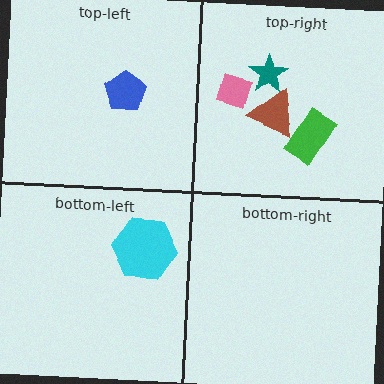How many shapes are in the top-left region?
1.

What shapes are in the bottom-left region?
The cyan hexagon.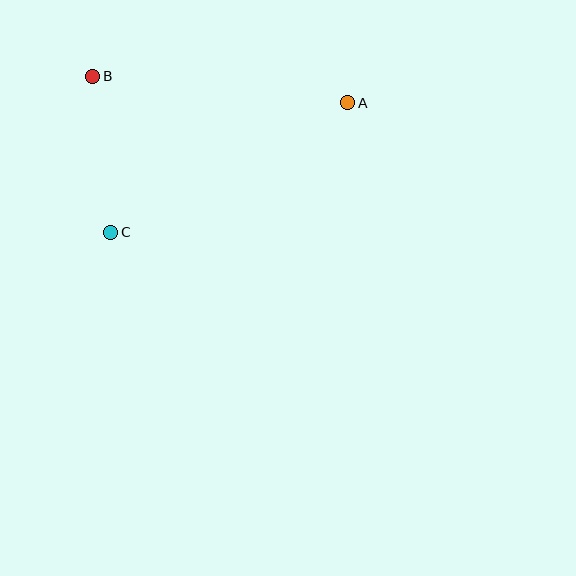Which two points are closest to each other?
Points B and C are closest to each other.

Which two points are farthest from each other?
Points A and C are farthest from each other.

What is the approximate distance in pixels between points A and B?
The distance between A and B is approximately 256 pixels.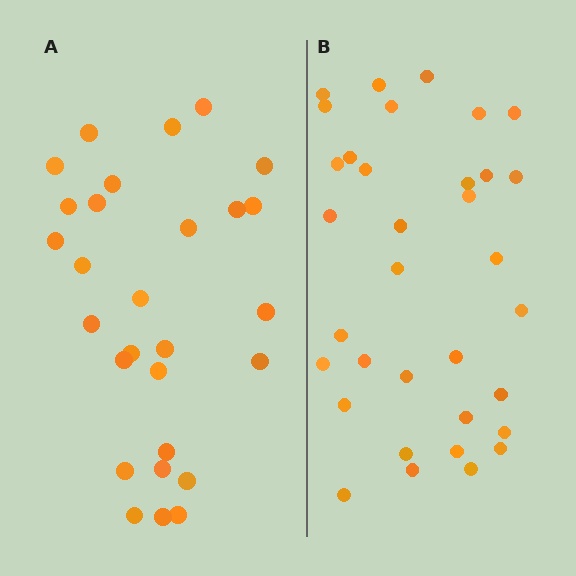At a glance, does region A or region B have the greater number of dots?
Region B (the right region) has more dots.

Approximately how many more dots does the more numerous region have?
Region B has about 6 more dots than region A.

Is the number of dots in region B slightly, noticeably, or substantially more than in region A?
Region B has only slightly more — the two regions are fairly close. The ratio is roughly 1.2 to 1.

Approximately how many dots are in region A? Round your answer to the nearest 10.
About 30 dots. (The exact count is 28, which rounds to 30.)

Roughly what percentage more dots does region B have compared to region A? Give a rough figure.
About 20% more.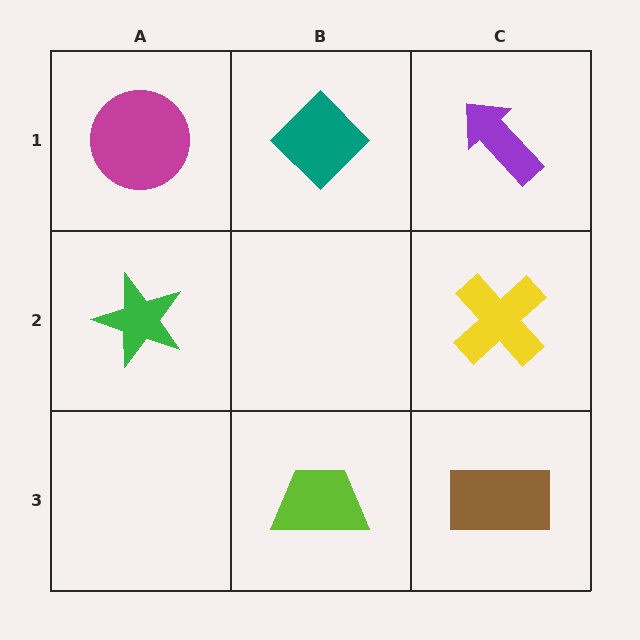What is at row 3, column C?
A brown rectangle.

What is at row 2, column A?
A green star.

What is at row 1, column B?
A teal diamond.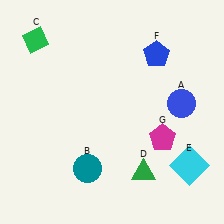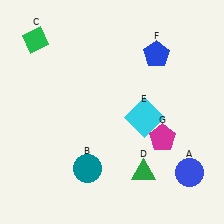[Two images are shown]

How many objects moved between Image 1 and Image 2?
2 objects moved between the two images.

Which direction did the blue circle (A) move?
The blue circle (A) moved down.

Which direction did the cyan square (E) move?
The cyan square (E) moved up.